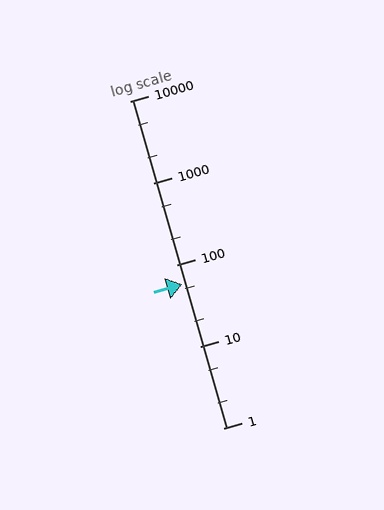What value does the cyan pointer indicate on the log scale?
The pointer indicates approximately 57.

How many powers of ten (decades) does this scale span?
The scale spans 4 decades, from 1 to 10000.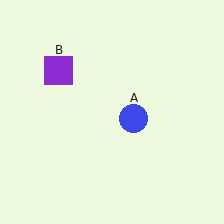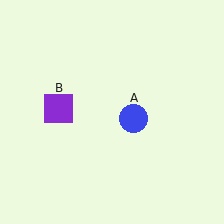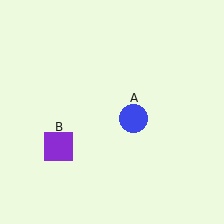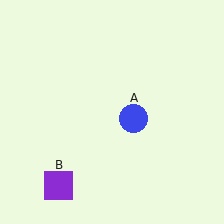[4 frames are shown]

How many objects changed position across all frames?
1 object changed position: purple square (object B).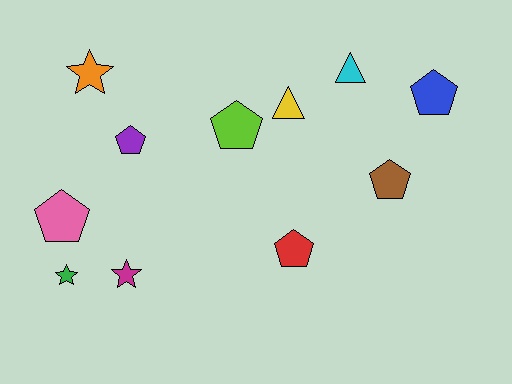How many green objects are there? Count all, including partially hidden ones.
There is 1 green object.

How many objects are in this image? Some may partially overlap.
There are 11 objects.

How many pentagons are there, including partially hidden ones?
There are 6 pentagons.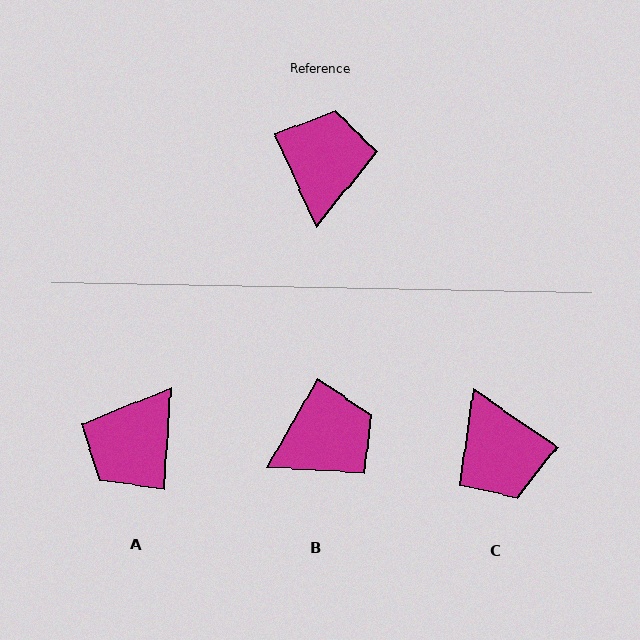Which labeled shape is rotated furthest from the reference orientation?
A, about 151 degrees away.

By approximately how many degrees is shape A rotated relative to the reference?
Approximately 151 degrees counter-clockwise.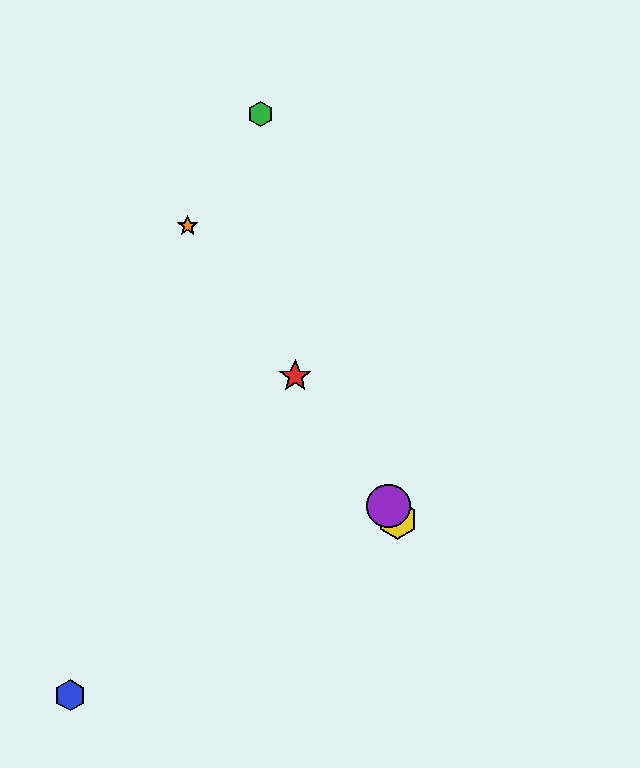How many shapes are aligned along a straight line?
4 shapes (the red star, the yellow hexagon, the purple circle, the orange star) are aligned along a straight line.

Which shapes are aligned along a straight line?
The red star, the yellow hexagon, the purple circle, the orange star are aligned along a straight line.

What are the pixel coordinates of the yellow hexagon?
The yellow hexagon is at (398, 519).